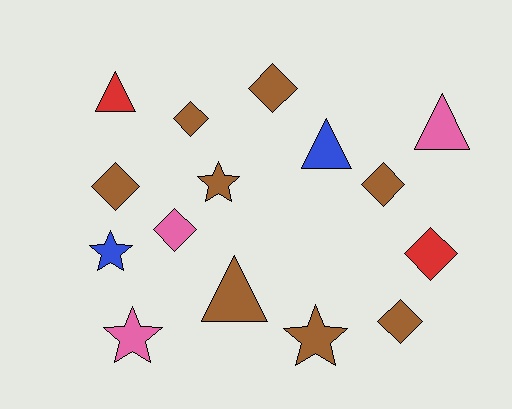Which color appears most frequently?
Brown, with 8 objects.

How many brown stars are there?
There are 2 brown stars.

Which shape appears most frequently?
Diamond, with 7 objects.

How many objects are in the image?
There are 15 objects.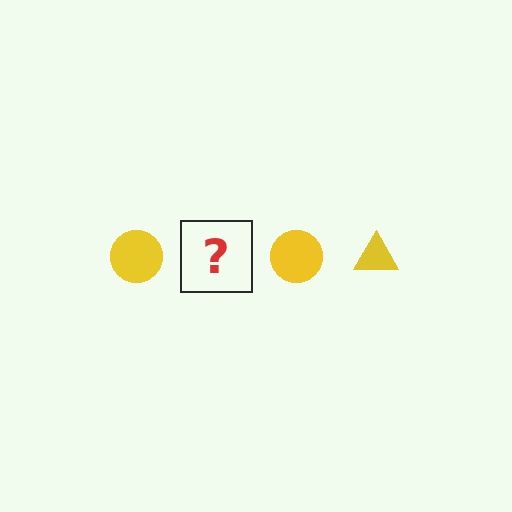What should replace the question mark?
The question mark should be replaced with a yellow triangle.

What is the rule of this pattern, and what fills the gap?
The rule is that the pattern cycles through circle, triangle shapes in yellow. The gap should be filled with a yellow triangle.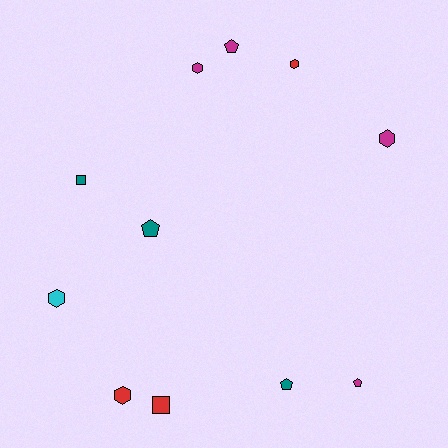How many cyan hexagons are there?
There is 1 cyan hexagon.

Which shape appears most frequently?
Hexagon, with 5 objects.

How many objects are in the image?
There are 11 objects.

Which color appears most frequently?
Magenta, with 4 objects.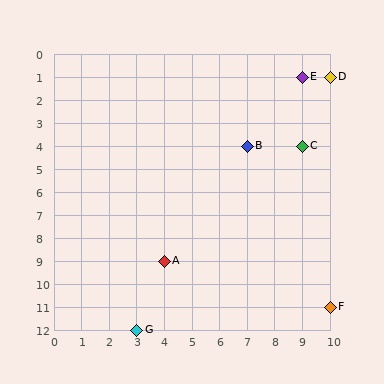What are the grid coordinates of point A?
Point A is at grid coordinates (4, 9).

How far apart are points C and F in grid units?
Points C and F are 1 column and 7 rows apart (about 7.1 grid units diagonally).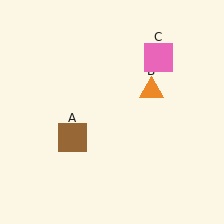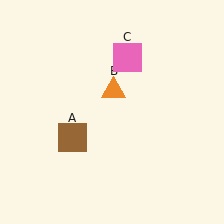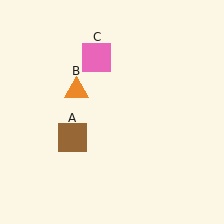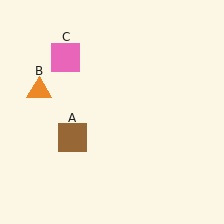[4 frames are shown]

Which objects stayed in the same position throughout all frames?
Brown square (object A) remained stationary.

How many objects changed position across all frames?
2 objects changed position: orange triangle (object B), pink square (object C).